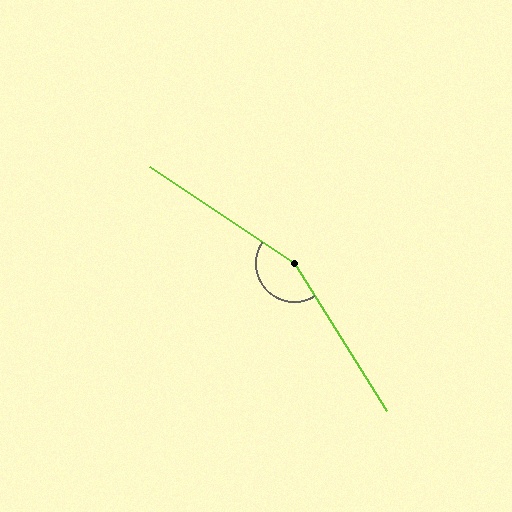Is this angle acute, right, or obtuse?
It is obtuse.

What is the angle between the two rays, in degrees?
Approximately 156 degrees.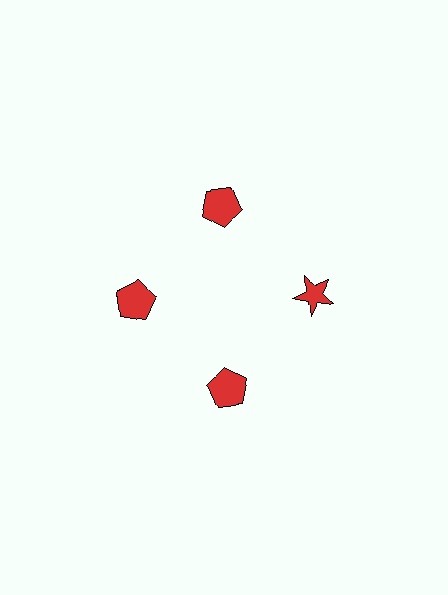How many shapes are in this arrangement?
There are 4 shapes arranged in a ring pattern.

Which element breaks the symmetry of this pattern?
The red star at roughly the 3 o'clock position breaks the symmetry. All other shapes are red pentagons.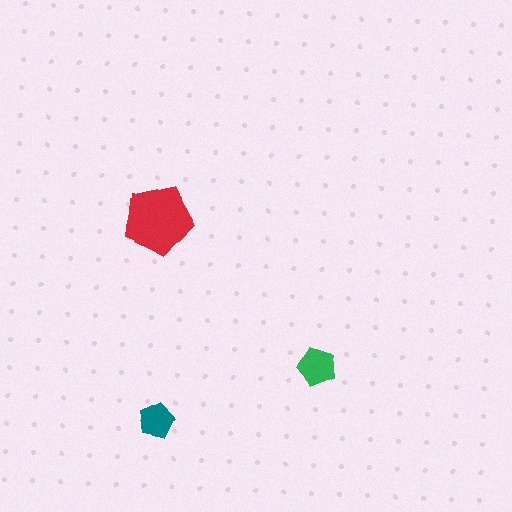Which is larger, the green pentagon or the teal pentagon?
The green one.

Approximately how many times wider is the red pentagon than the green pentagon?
About 2 times wider.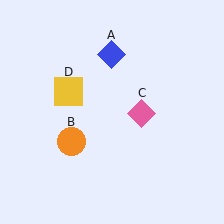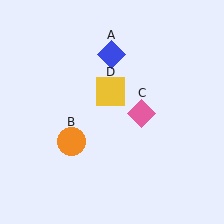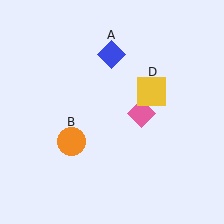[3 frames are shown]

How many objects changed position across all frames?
1 object changed position: yellow square (object D).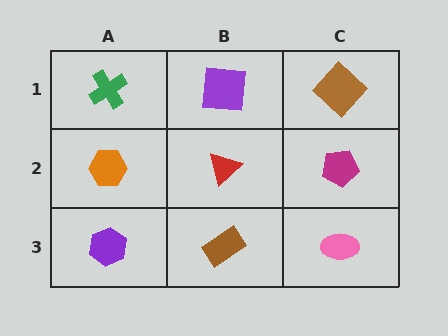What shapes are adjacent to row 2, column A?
A green cross (row 1, column A), a purple hexagon (row 3, column A), a red triangle (row 2, column B).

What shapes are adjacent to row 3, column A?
An orange hexagon (row 2, column A), a brown rectangle (row 3, column B).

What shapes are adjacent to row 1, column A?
An orange hexagon (row 2, column A), a purple square (row 1, column B).